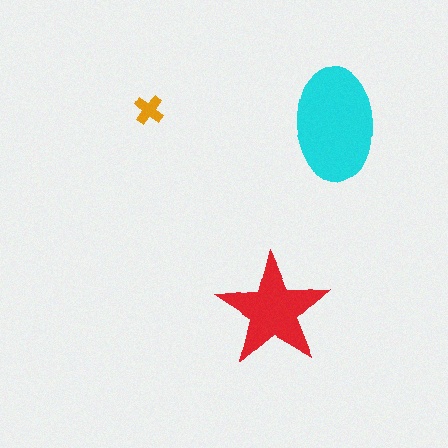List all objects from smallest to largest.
The orange cross, the red star, the cyan ellipse.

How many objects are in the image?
There are 3 objects in the image.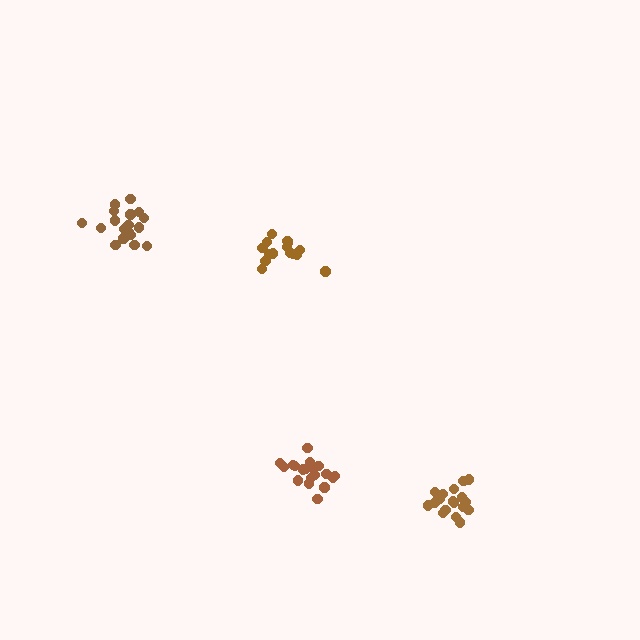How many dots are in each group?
Group 1: 19 dots, Group 2: 18 dots, Group 3: 15 dots, Group 4: 18 dots (70 total).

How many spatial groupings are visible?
There are 4 spatial groupings.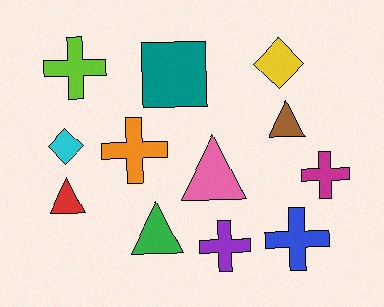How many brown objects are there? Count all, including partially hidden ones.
There is 1 brown object.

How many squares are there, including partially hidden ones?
There is 1 square.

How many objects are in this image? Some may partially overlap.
There are 12 objects.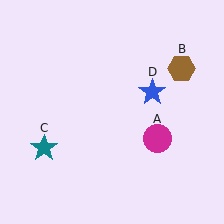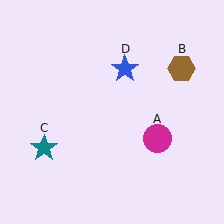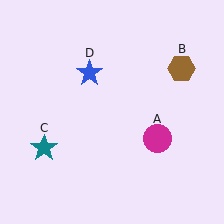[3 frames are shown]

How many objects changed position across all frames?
1 object changed position: blue star (object D).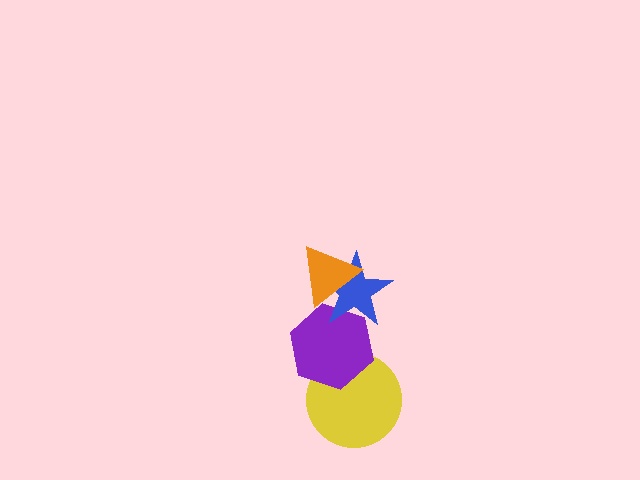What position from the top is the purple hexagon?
The purple hexagon is 3rd from the top.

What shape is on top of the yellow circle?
The purple hexagon is on top of the yellow circle.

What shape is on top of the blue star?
The orange triangle is on top of the blue star.